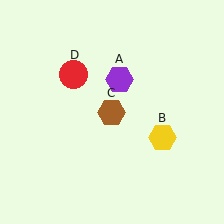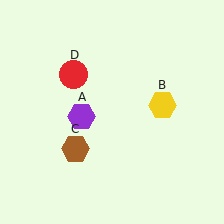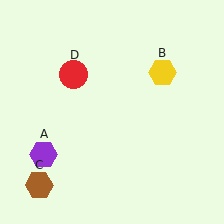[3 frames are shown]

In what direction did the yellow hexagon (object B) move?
The yellow hexagon (object B) moved up.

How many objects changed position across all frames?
3 objects changed position: purple hexagon (object A), yellow hexagon (object B), brown hexagon (object C).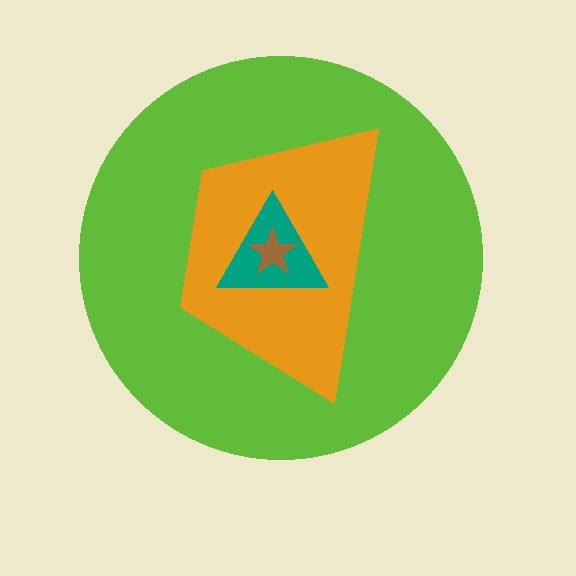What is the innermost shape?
The brown star.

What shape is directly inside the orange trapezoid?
The teal triangle.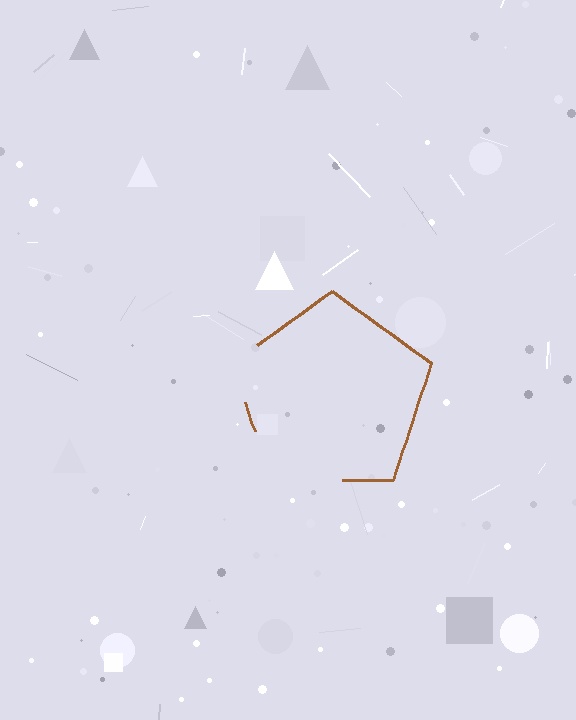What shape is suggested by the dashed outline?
The dashed outline suggests a pentagon.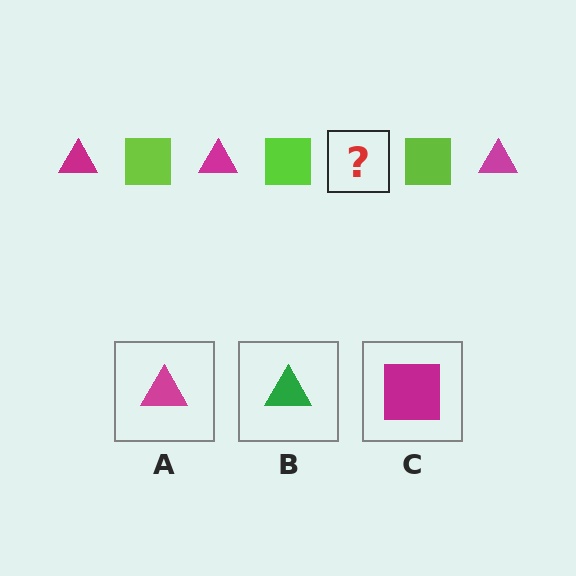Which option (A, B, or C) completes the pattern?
A.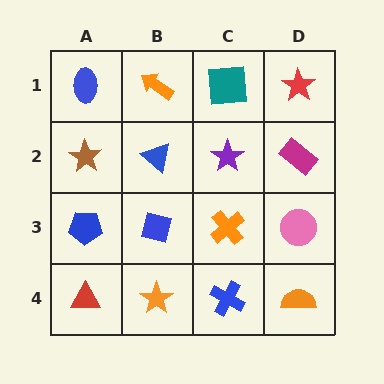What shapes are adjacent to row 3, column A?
A brown star (row 2, column A), a red triangle (row 4, column A), a blue square (row 3, column B).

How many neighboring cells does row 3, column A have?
3.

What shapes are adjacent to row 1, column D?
A magenta rectangle (row 2, column D), a teal square (row 1, column C).